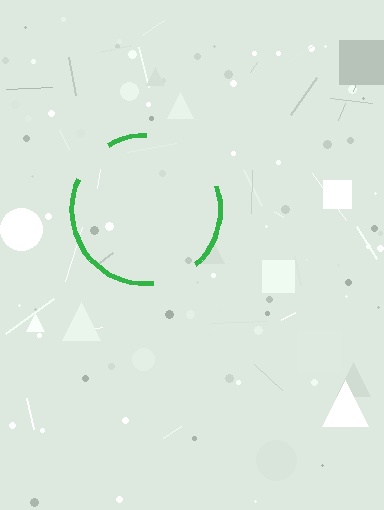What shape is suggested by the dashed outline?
The dashed outline suggests a circle.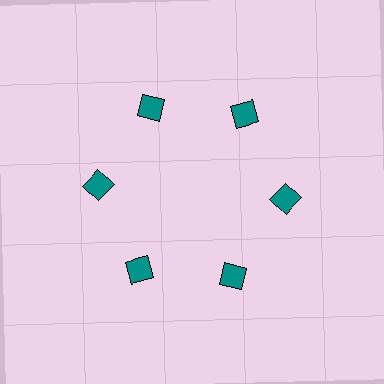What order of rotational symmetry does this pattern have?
This pattern has 6-fold rotational symmetry.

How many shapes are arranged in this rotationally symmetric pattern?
There are 6 shapes, arranged in 6 groups of 1.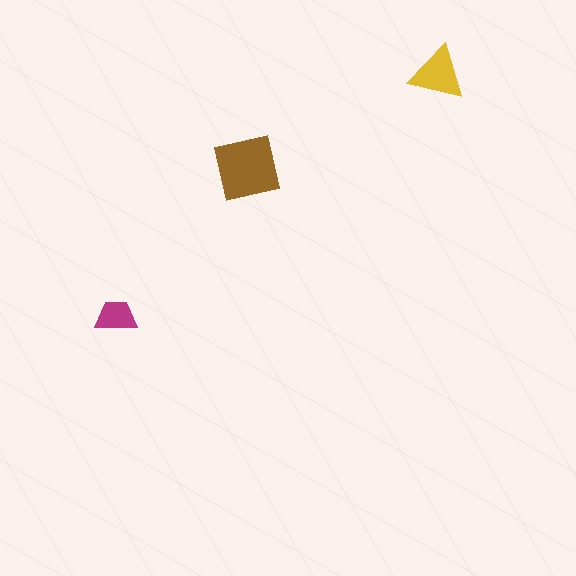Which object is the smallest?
The magenta trapezoid.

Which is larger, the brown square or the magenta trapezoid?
The brown square.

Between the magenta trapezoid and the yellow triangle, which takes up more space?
The yellow triangle.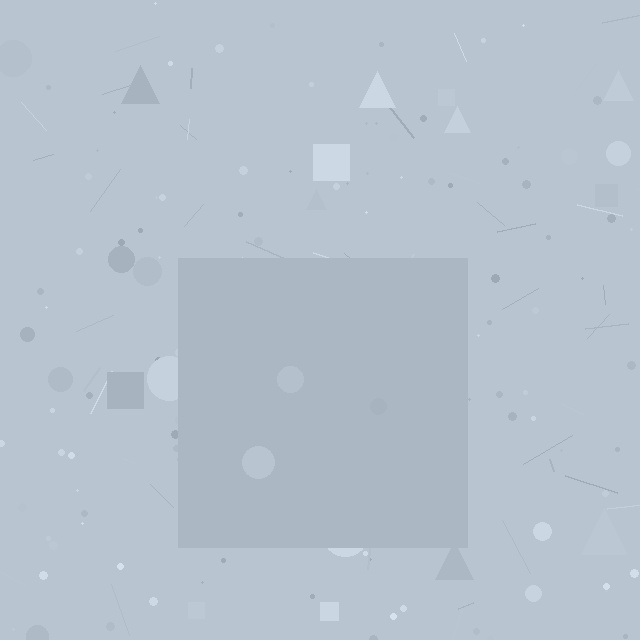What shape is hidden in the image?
A square is hidden in the image.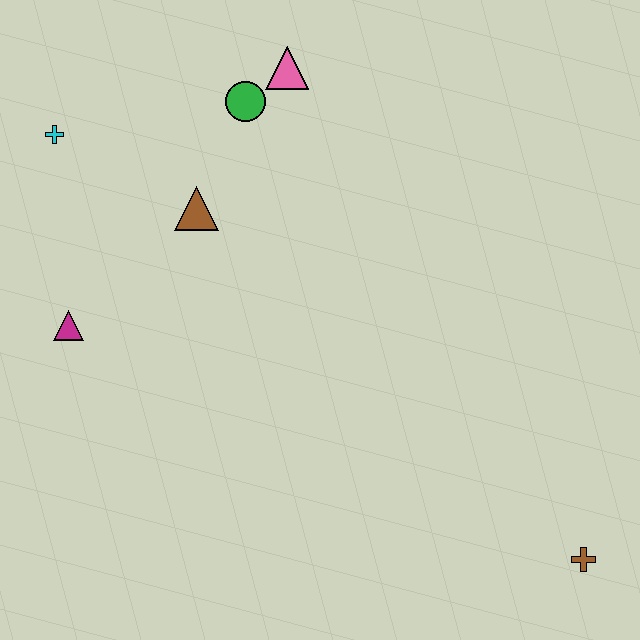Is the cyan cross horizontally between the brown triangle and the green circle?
No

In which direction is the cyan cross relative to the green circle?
The cyan cross is to the left of the green circle.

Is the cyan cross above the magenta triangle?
Yes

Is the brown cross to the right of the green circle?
Yes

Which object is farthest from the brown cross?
The cyan cross is farthest from the brown cross.